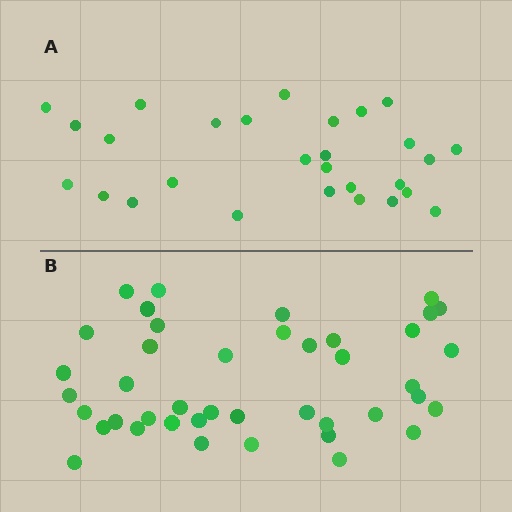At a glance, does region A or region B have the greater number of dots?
Region B (the bottom region) has more dots.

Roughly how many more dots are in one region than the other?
Region B has approximately 15 more dots than region A.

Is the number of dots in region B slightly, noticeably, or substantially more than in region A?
Region B has substantially more. The ratio is roughly 1.5 to 1.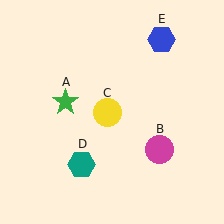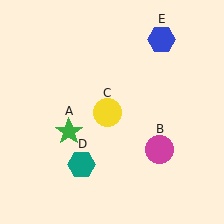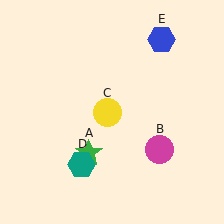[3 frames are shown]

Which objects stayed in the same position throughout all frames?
Magenta circle (object B) and yellow circle (object C) and teal hexagon (object D) and blue hexagon (object E) remained stationary.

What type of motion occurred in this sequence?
The green star (object A) rotated counterclockwise around the center of the scene.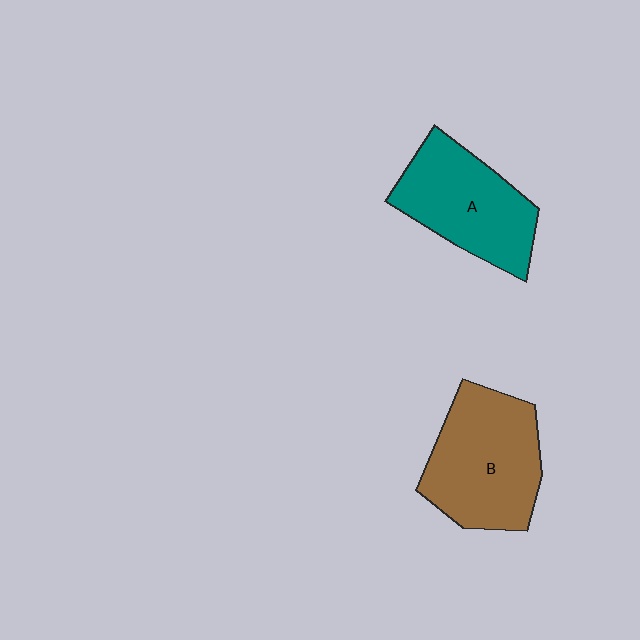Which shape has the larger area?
Shape B (brown).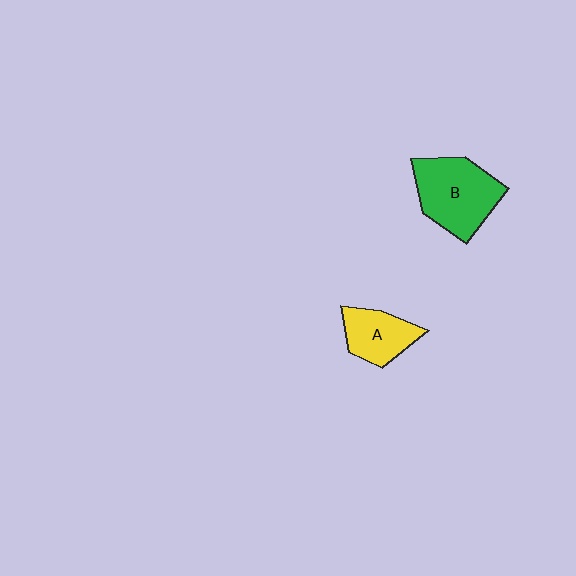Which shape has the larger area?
Shape B (green).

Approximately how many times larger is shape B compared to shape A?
Approximately 1.6 times.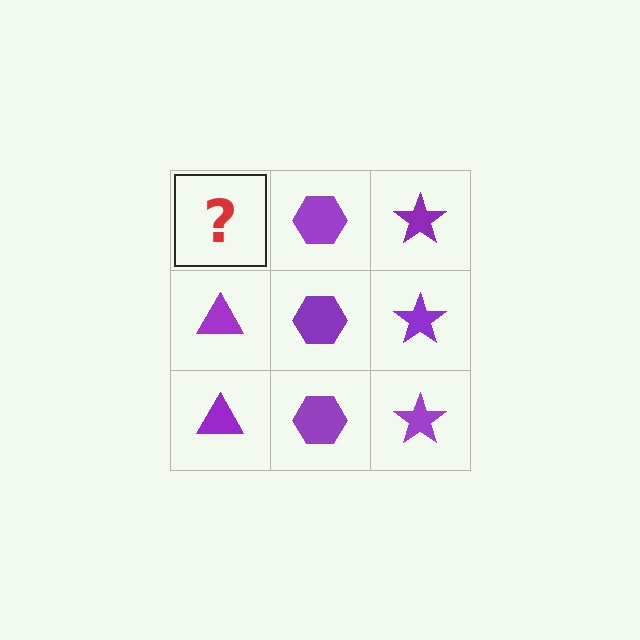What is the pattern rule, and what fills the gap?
The rule is that each column has a consistent shape. The gap should be filled with a purple triangle.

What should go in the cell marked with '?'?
The missing cell should contain a purple triangle.